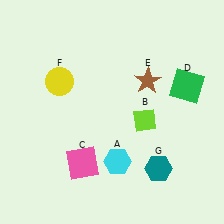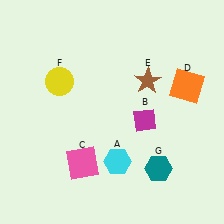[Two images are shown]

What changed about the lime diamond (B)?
In Image 1, B is lime. In Image 2, it changed to magenta.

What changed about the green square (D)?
In Image 1, D is green. In Image 2, it changed to orange.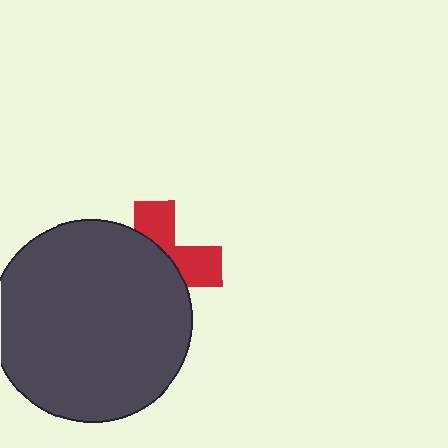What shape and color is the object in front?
The object in front is a dark gray circle.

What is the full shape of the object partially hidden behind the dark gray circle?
The partially hidden object is a red cross.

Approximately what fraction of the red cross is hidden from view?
Roughly 62% of the red cross is hidden behind the dark gray circle.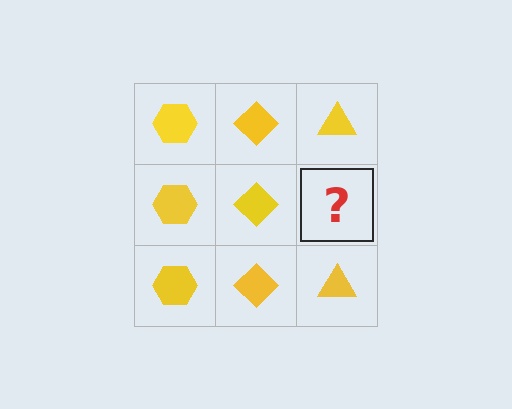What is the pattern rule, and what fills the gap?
The rule is that each column has a consistent shape. The gap should be filled with a yellow triangle.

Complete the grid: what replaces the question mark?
The question mark should be replaced with a yellow triangle.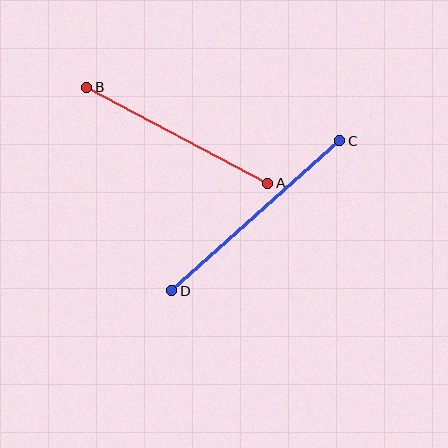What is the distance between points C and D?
The distance is approximately 225 pixels.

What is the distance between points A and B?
The distance is approximately 205 pixels.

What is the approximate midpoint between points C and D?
The midpoint is at approximately (256, 216) pixels.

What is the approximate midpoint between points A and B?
The midpoint is at approximately (177, 135) pixels.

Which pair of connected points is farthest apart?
Points C and D are farthest apart.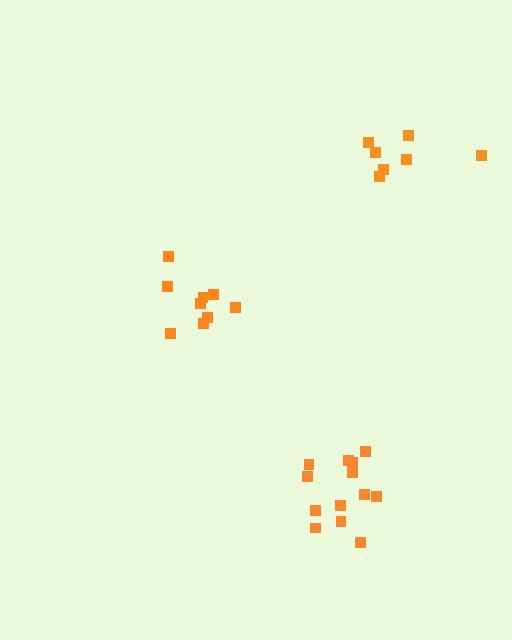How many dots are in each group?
Group 1: 7 dots, Group 2: 9 dots, Group 3: 13 dots (29 total).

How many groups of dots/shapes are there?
There are 3 groups.